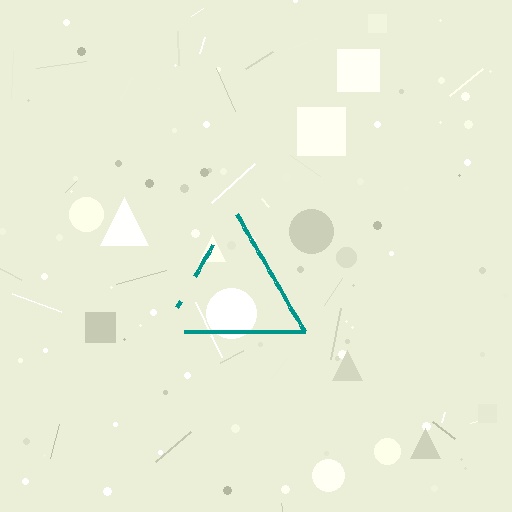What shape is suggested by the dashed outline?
The dashed outline suggests a triangle.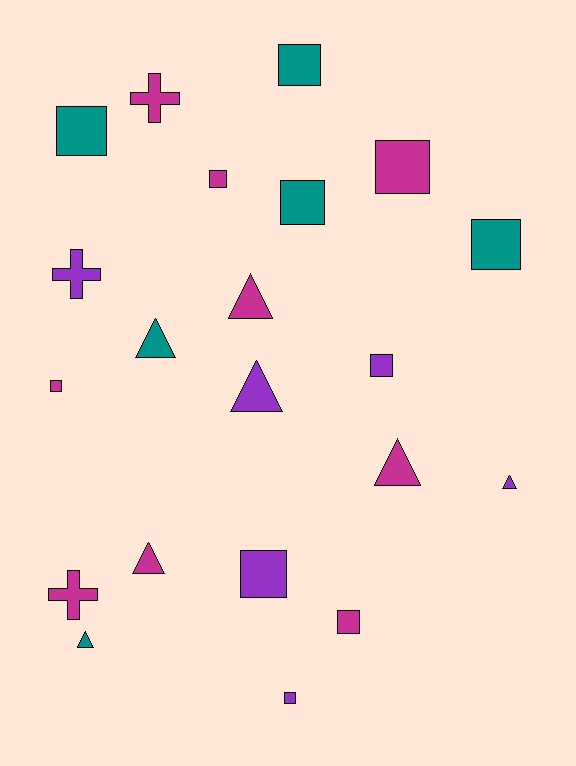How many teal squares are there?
There are 4 teal squares.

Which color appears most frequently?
Magenta, with 9 objects.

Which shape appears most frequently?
Square, with 11 objects.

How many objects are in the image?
There are 21 objects.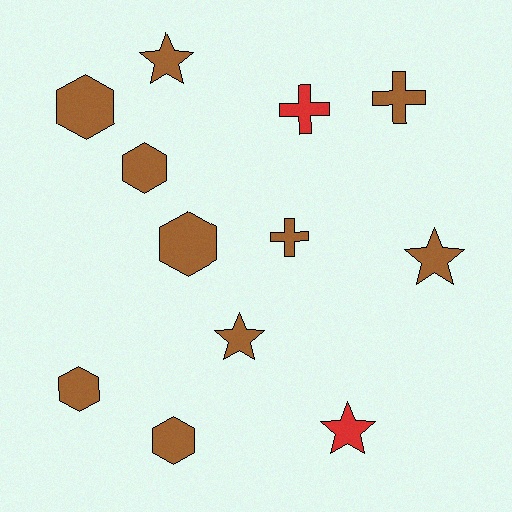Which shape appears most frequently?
Hexagon, with 5 objects.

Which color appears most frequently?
Brown, with 10 objects.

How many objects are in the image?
There are 12 objects.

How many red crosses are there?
There is 1 red cross.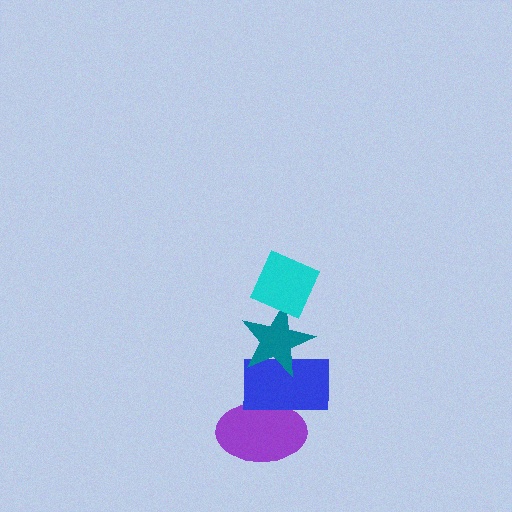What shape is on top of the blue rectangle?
The teal star is on top of the blue rectangle.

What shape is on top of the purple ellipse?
The blue rectangle is on top of the purple ellipse.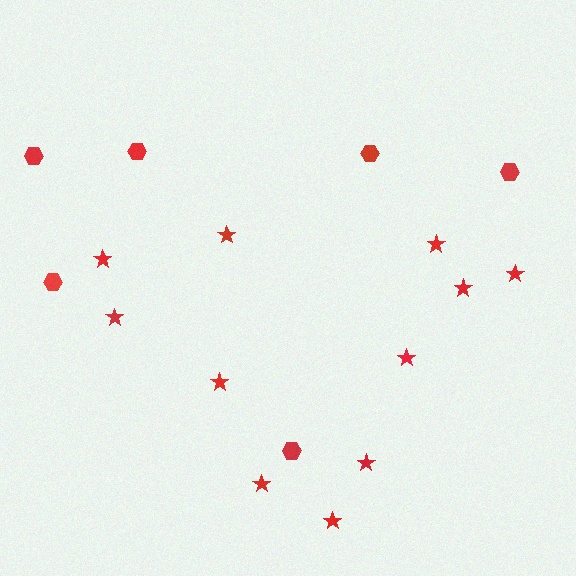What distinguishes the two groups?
There are 2 groups: one group of stars (11) and one group of hexagons (6).